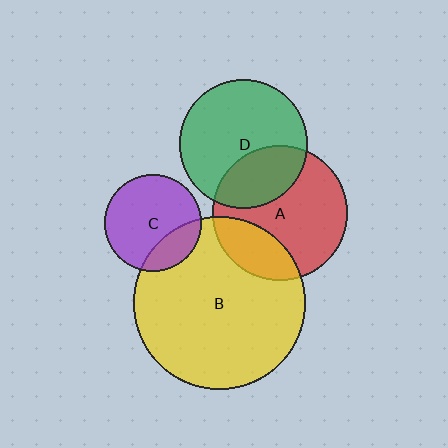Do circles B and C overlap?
Yes.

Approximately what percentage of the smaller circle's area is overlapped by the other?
Approximately 25%.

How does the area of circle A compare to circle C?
Approximately 1.9 times.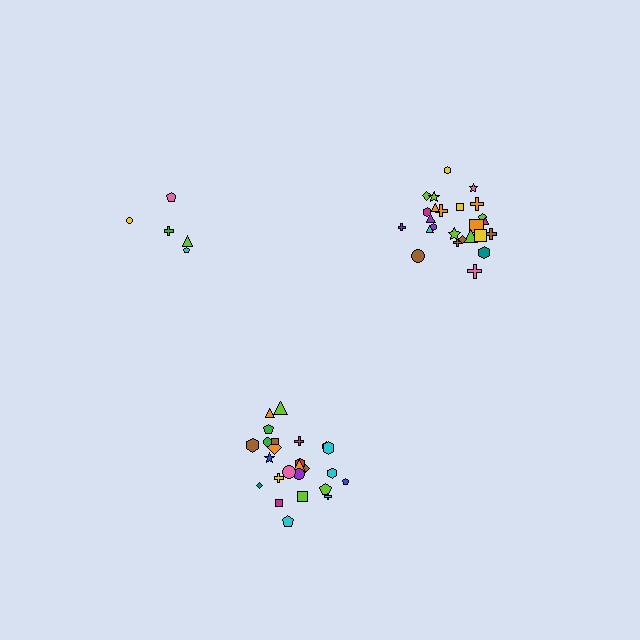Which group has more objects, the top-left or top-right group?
The top-right group.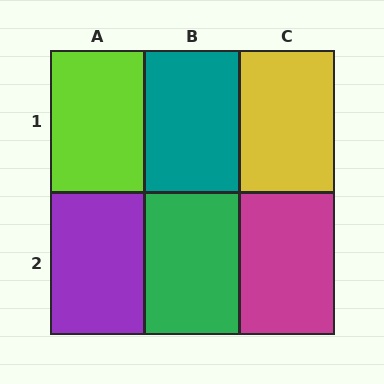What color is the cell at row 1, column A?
Lime.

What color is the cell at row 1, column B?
Teal.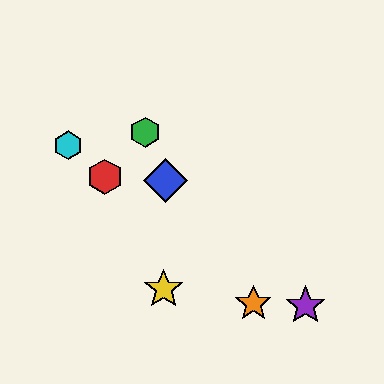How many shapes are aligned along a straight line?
3 shapes (the red hexagon, the orange star, the cyan hexagon) are aligned along a straight line.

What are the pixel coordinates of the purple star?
The purple star is at (305, 305).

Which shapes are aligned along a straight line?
The red hexagon, the orange star, the cyan hexagon are aligned along a straight line.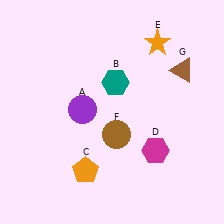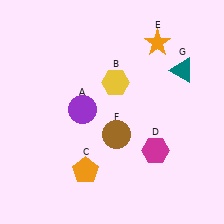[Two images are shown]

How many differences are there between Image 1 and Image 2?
There are 2 differences between the two images.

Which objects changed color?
B changed from teal to yellow. G changed from brown to teal.